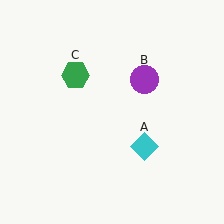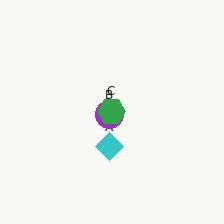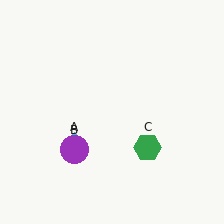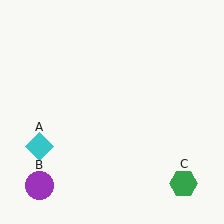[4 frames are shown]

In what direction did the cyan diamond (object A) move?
The cyan diamond (object A) moved left.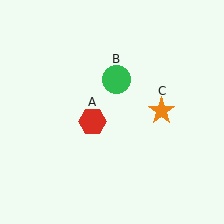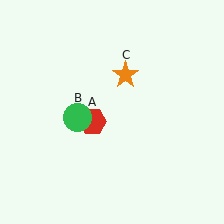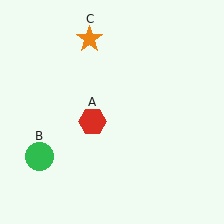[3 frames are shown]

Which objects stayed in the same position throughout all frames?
Red hexagon (object A) remained stationary.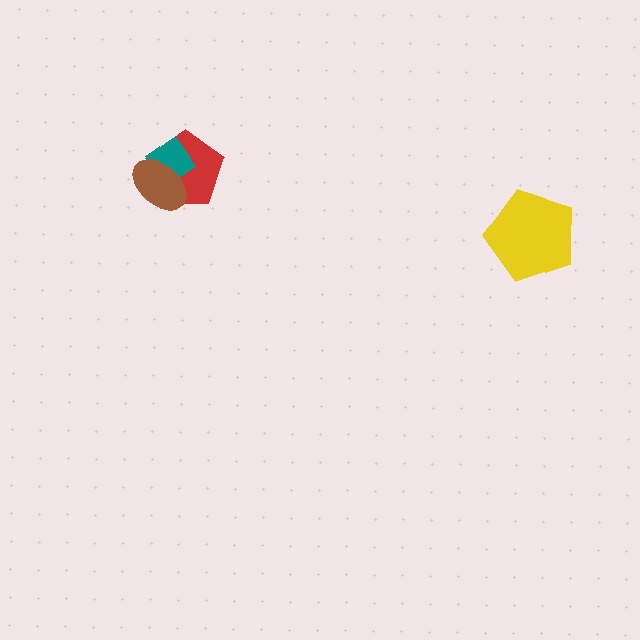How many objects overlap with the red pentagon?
2 objects overlap with the red pentagon.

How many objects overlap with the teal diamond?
2 objects overlap with the teal diamond.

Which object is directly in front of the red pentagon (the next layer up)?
The teal diamond is directly in front of the red pentagon.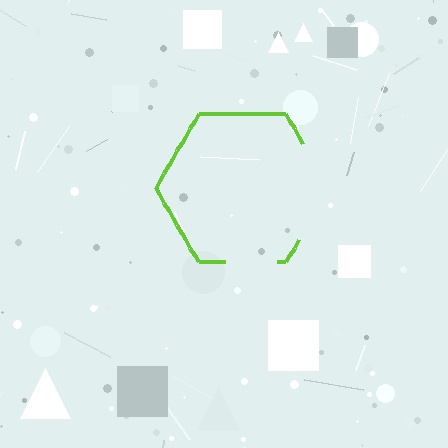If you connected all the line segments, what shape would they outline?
They would outline a hexagon.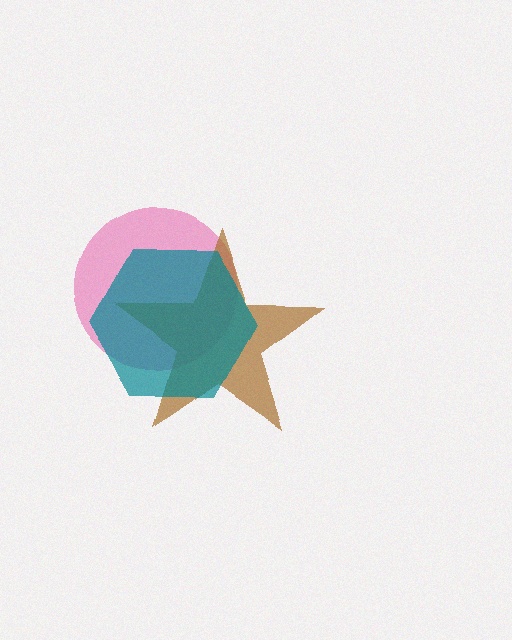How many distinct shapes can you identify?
There are 3 distinct shapes: a pink circle, a brown star, a teal hexagon.